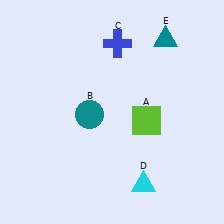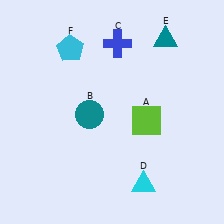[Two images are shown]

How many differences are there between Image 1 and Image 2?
There is 1 difference between the two images.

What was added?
A cyan pentagon (F) was added in Image 2.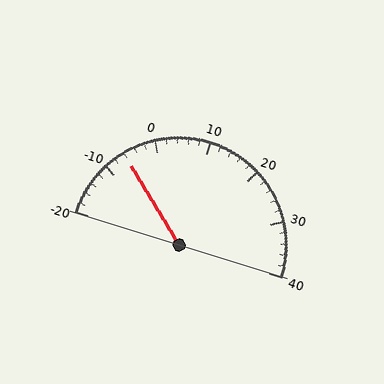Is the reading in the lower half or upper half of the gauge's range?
The reading is in the lower half of the range (-20 to 40).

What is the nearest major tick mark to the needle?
The nearest major tick mark is -10.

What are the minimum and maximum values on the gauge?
The gauge ranges from -20 to 40.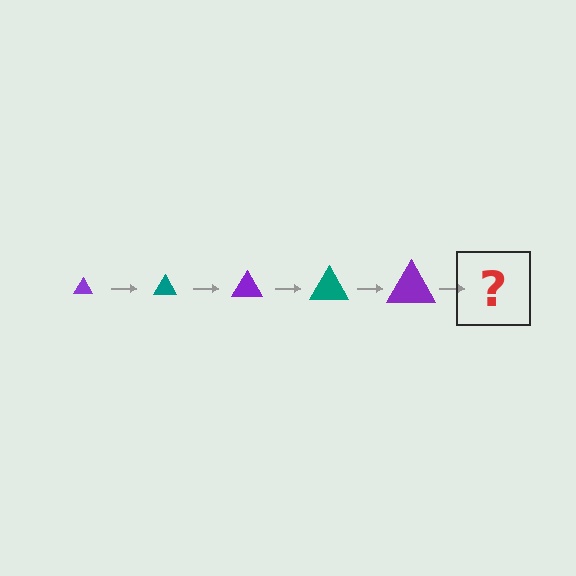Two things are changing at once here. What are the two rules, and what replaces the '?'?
The two rules are that the triangle grows larger each step and the color cycles through purple and teal. The '?' should be a teal triangle, larger than the previous one.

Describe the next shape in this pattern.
It should be a teal triangle, larger than the previous one.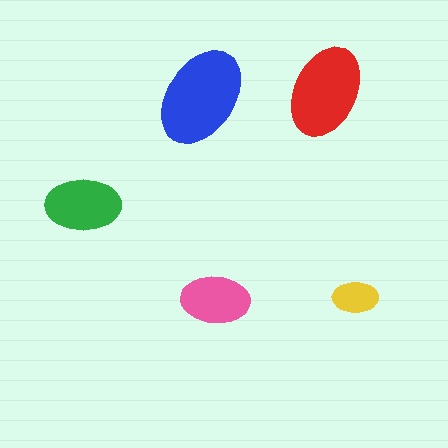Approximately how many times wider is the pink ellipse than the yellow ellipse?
About 1.5 times wider.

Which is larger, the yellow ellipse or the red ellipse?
The red one.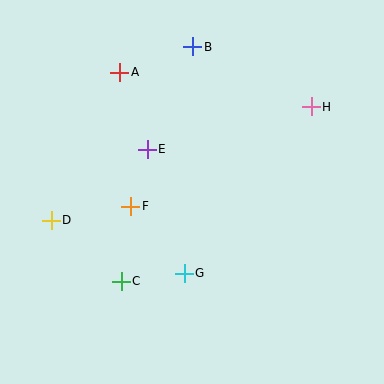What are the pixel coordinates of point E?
Point E is at (147, 149).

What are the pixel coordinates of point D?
Point D is at (51, 220).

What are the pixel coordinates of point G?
Point G is at (184, 273).